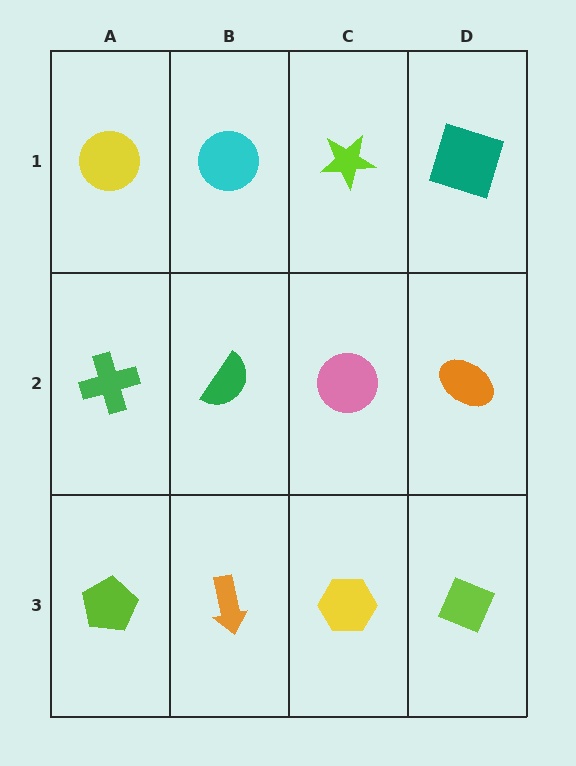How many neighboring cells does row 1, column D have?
2.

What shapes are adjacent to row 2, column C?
A lime star (row 1, column C), a yellow hexagon (row 3, column C), a green semicircle (row 2, column B), an orange ellipse (row 2, column D).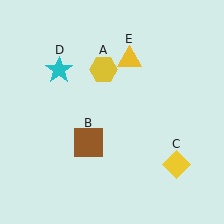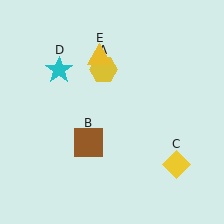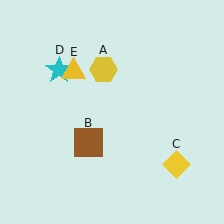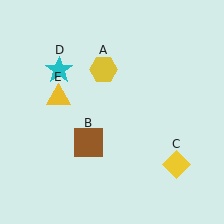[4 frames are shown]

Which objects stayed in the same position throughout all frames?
Yellow hexagon (object A) and brown square (object B) and yellow diamond (object C) and cyan star (object D) remained stationary.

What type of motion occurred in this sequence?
The yellow triangle (object E) rotated counterclockwise around the center of the scene.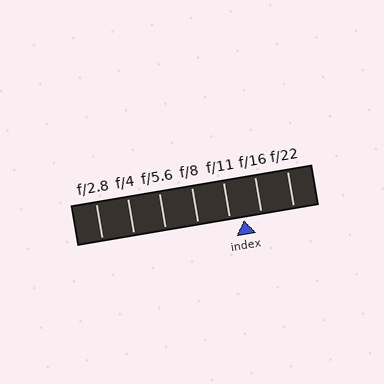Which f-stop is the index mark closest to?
The index mark is closest to f/11.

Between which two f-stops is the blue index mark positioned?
The index mark is between f/11 and f/16.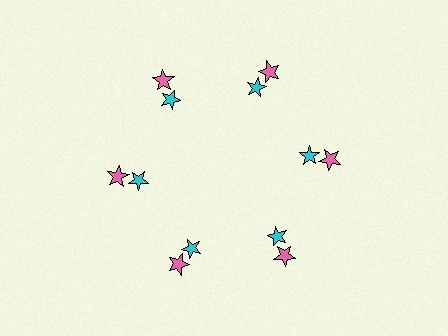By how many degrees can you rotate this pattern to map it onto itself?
The pattern maps onto itself every 60 degrees of rotation.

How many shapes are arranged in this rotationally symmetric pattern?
There are 12 shapes, arranged in 6 groups of 2.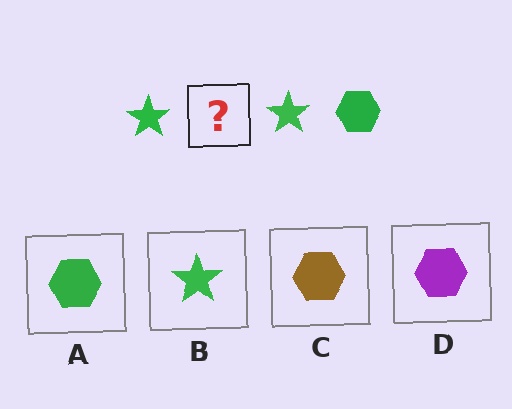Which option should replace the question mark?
Option A.